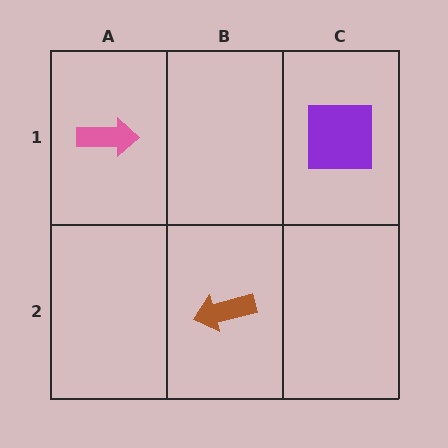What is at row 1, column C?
A purple square.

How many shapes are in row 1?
2 shapes.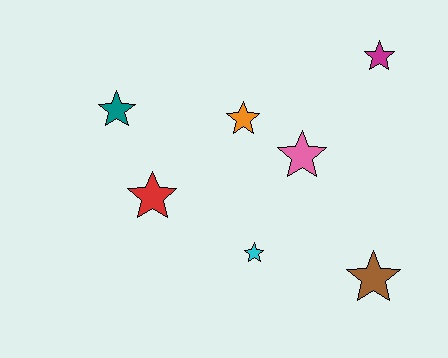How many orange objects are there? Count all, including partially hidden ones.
There is 1 orange object.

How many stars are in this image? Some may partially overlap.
There are 7 stars.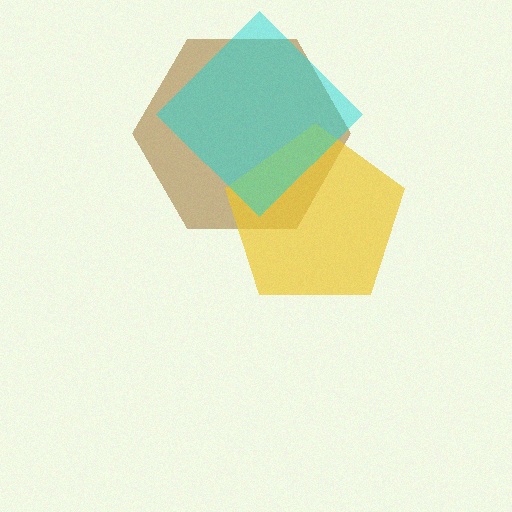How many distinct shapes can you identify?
There are 3 distinct shapes: a brown hexagon, a yellow pentagon, a cyan diamond.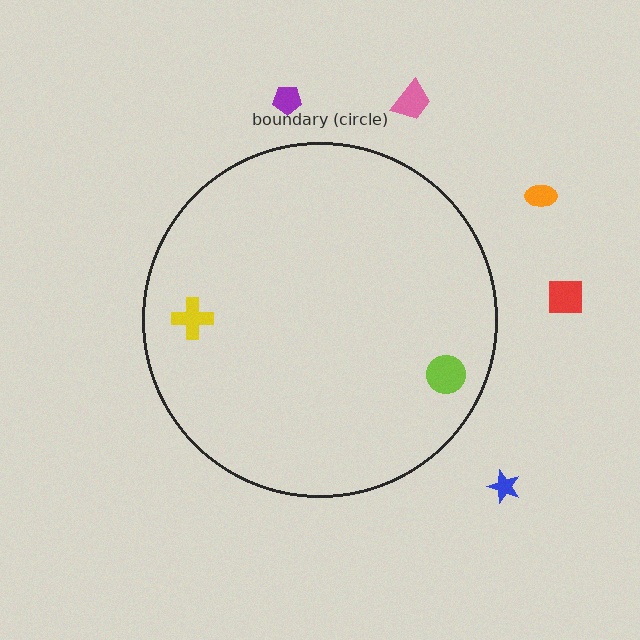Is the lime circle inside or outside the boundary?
Inside.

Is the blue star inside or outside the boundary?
Outside.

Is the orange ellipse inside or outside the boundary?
Outside.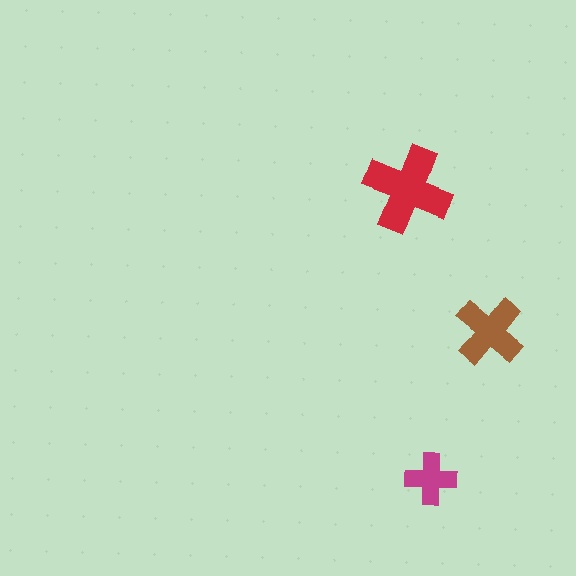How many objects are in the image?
There are 3 objects in the image.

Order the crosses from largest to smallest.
the red one, the brown one, the magenta one.